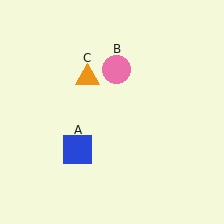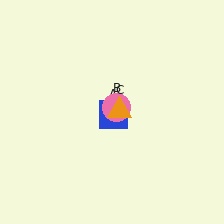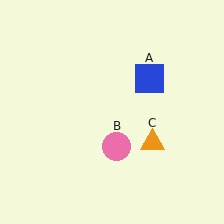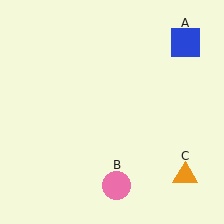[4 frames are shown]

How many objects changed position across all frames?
3 objects changed position: blue square (object A), pink circle (object B), orange triangle (object C).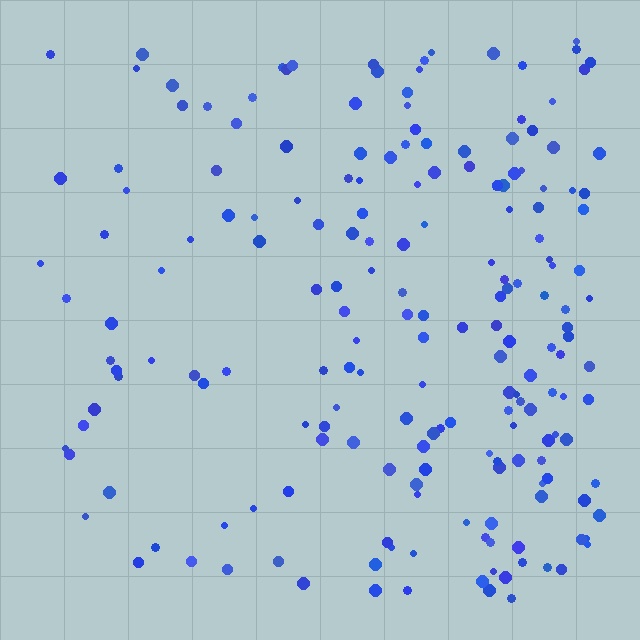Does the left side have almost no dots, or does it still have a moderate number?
Still a moderate number, just noticeably fewer than the right.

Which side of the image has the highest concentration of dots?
The right.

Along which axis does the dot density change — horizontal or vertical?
Horizontal.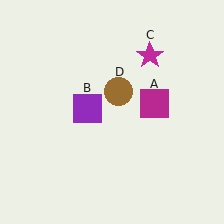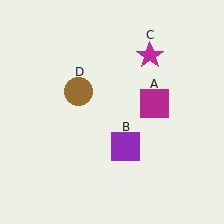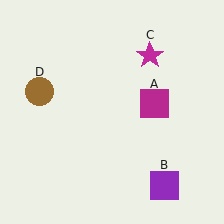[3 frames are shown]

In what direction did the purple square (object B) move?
The purple square (object B) moved down and to the right.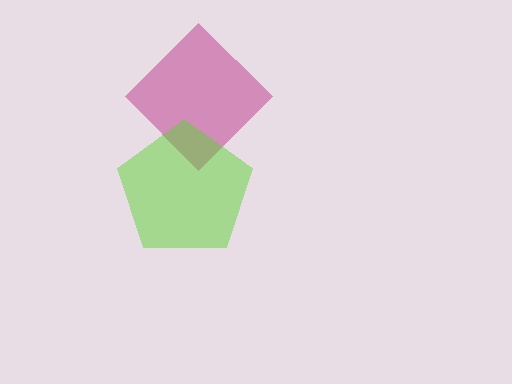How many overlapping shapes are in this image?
There are 2 overlapping shapes in the image.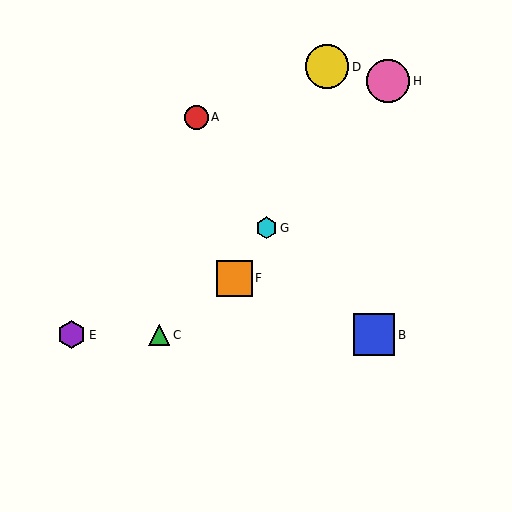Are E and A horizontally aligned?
No, E is at y≈335 and A is at y≈117.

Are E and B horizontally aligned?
Yes, both are at y≈335.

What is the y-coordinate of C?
Object C is at y≈335.